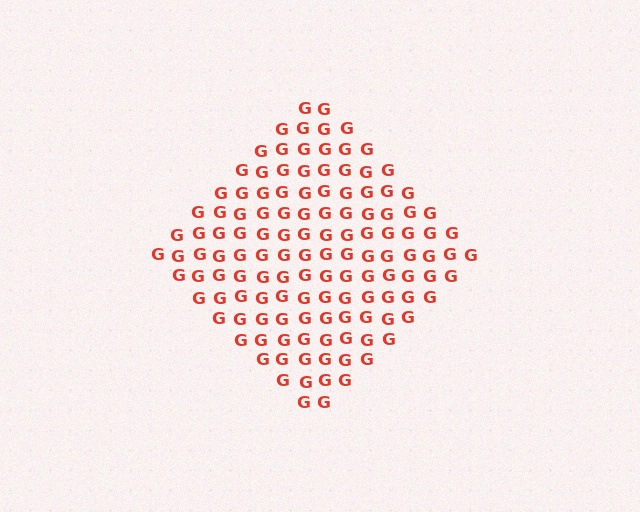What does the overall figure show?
The overall figure shows a diamond.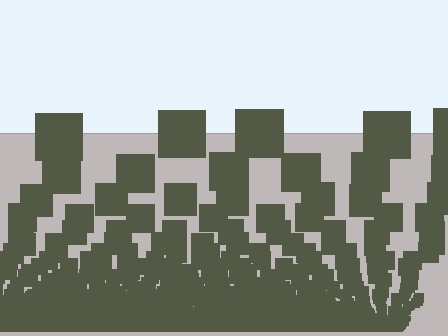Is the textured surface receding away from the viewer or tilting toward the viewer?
The surface appears to tilt toward the viewer. Texture elements get larger and sparser toward the top.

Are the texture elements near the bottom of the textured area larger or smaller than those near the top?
Smaller. The gradient is inverted — elements near the bottom are smaller and denser.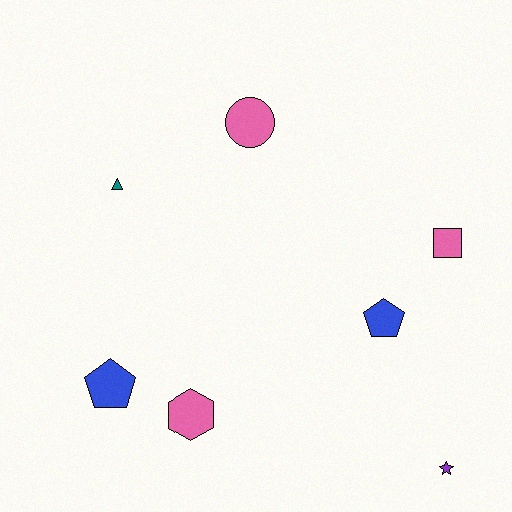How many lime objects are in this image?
There are no lime objects.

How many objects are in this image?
There are 7 objects.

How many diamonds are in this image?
There are no diamonds.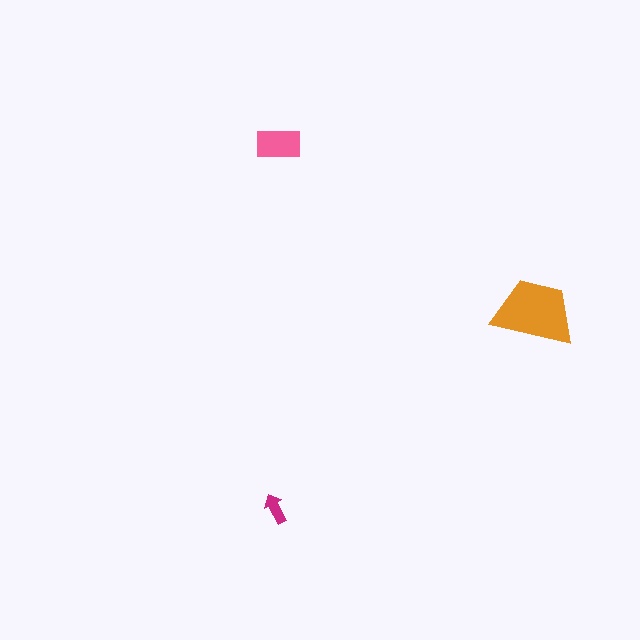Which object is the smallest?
The magenta arrow.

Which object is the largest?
The orange trapezoid.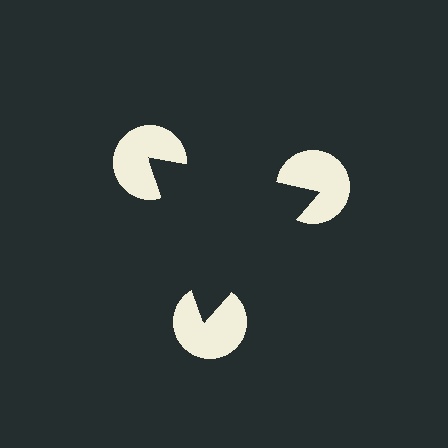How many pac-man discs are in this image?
There are 3 — one at each vertex of the illusory triangle.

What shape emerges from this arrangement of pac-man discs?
An illusory triangle — its edges are inferred from the aligned wedge cuts in the pac-man discs, not physically drawn.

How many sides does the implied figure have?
3 sides.